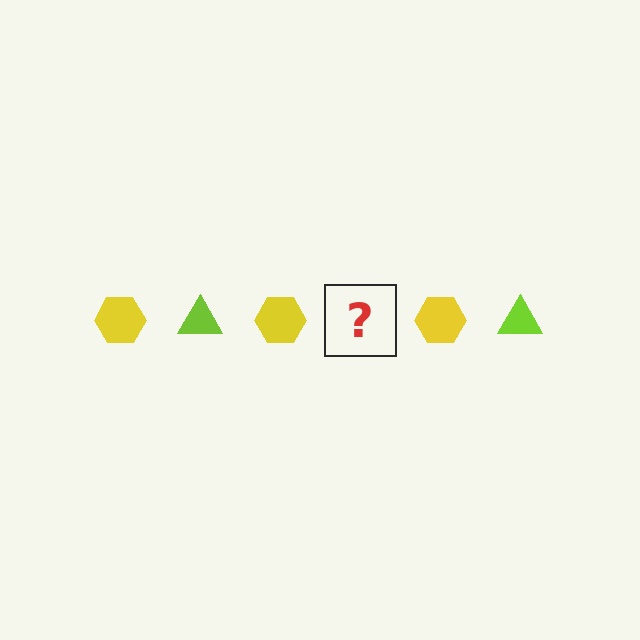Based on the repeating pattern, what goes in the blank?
The blank should be a lime triangle.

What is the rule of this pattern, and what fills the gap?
The rule is that the pattern alternates between yellow hexagon and lime triangle. The gap should be filled with a lime triangle.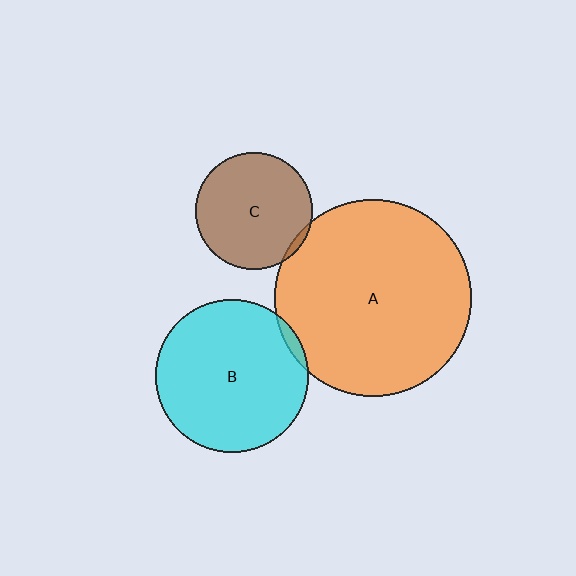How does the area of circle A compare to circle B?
Approximately 1.7 times.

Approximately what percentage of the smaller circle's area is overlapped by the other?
Approximately 5%.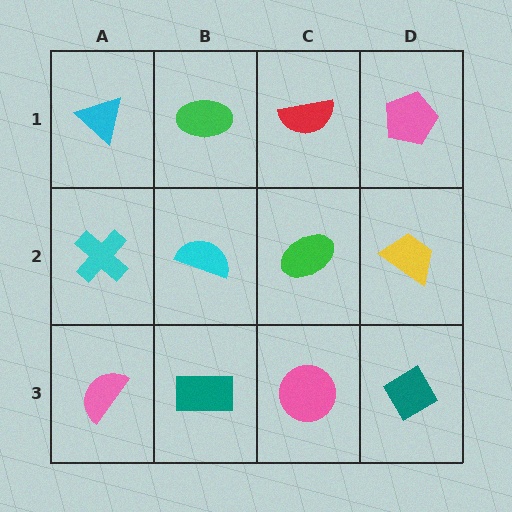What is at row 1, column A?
A cyan triangle.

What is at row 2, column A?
A cyan cross.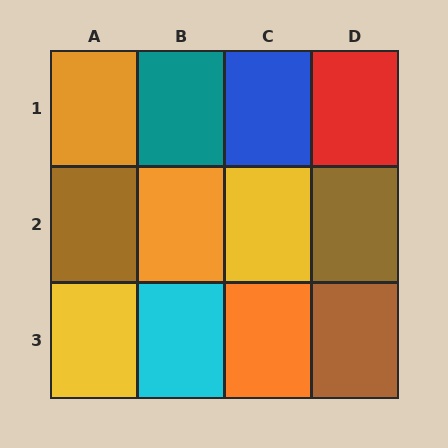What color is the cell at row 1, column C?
Blue.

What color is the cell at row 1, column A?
Orange.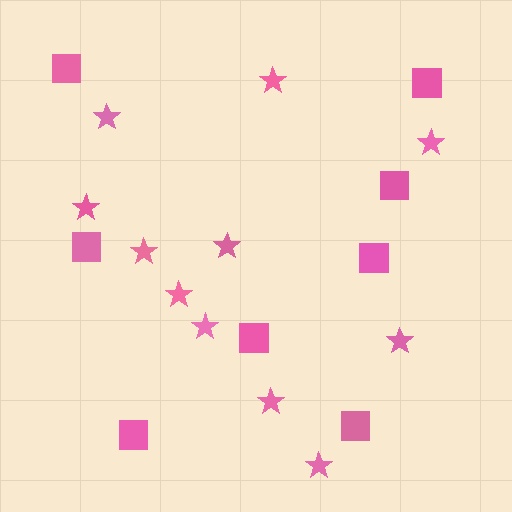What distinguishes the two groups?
There are 2 groups: one group of squares (8) and one group of stars (11).